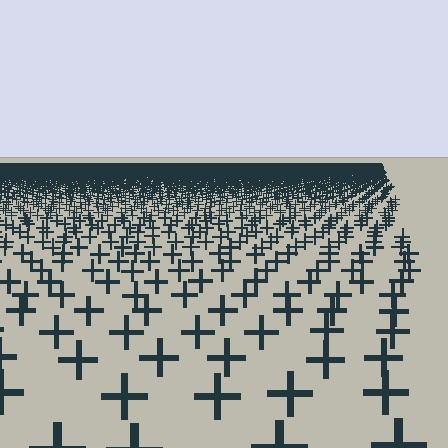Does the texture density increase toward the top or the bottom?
Density increases toward the top.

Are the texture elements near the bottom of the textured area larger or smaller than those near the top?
Larger. Near the bottom, elements are closer to the viewer and appear at a bigger on-screen size.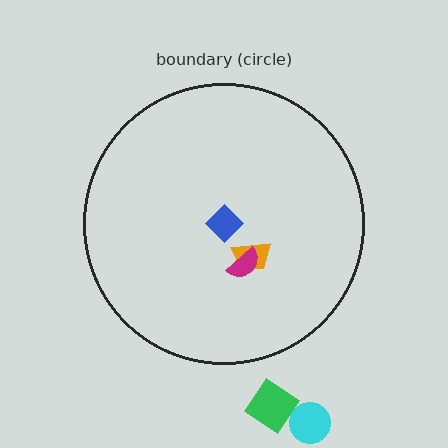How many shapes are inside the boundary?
3 inside, 2 outside.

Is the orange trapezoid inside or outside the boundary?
Inside.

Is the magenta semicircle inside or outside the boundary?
Inside.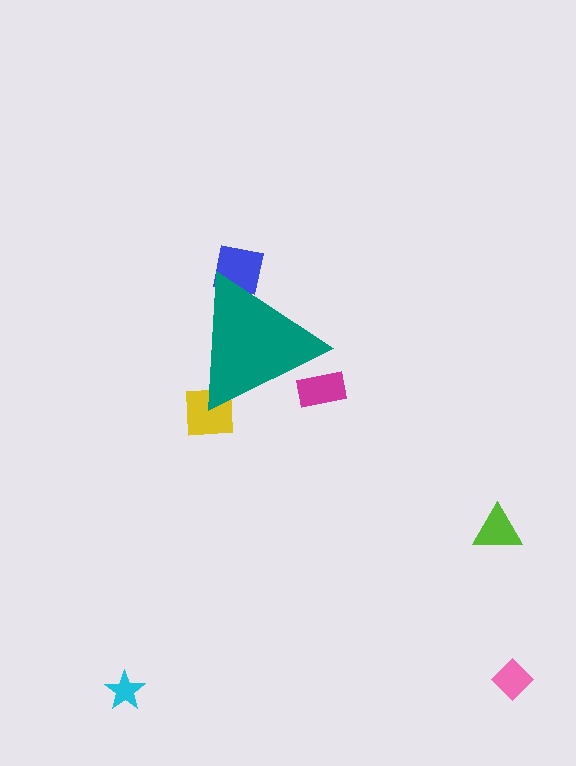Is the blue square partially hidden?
Yes, the blue square is partially hidden behind the teal triangle.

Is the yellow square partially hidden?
Yes, the yellow square is partially hidden behind the teal triangle.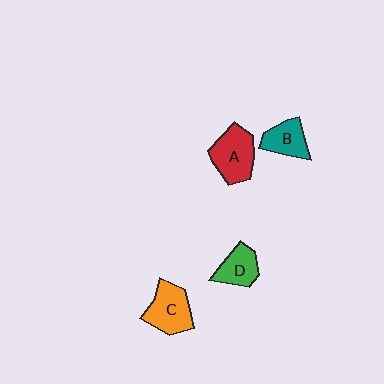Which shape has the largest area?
Shape A (red).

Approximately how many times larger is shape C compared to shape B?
Approximately 1.4 times.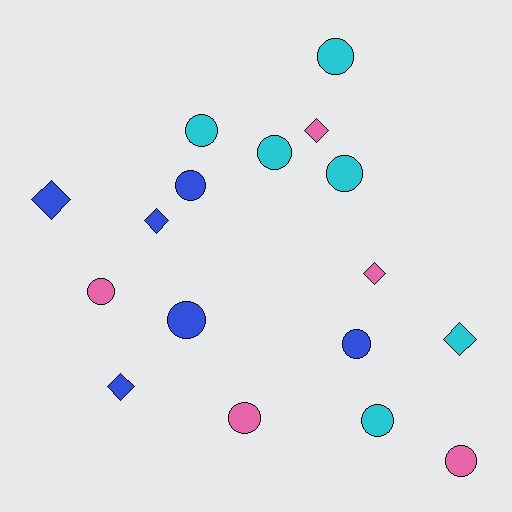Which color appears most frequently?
Cyan, with 6 objects.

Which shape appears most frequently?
Circle, with 11 objects.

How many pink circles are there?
There are 3 pink circles.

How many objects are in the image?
There are 17 objects.